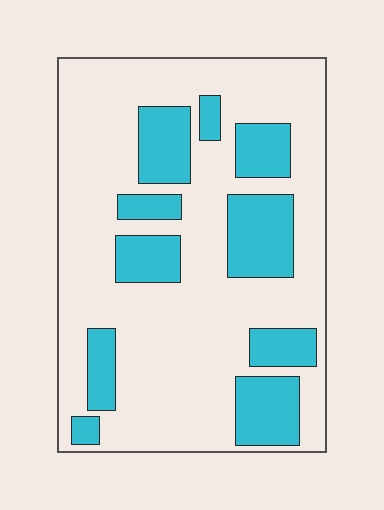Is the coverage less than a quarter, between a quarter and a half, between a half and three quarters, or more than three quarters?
Between a quarter and a half.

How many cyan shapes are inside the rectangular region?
10.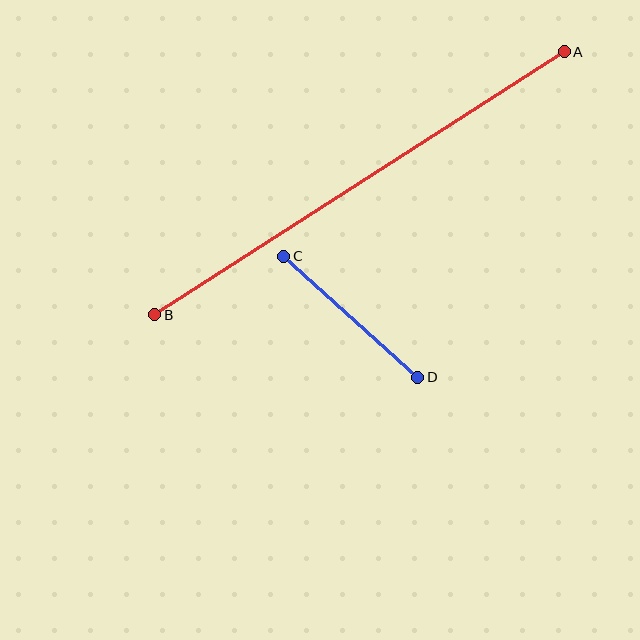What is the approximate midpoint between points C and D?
The midpoint is at approximately (351, 317) pixels.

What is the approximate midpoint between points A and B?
The midpoint is at approximately (359, 183) pixels.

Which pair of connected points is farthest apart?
Points A and B are farthest apart.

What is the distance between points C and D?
The distance is approximately 181 pixels.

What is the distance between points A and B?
The distance is approximately 487 pixels.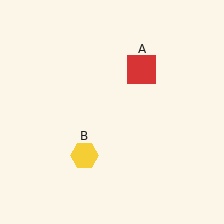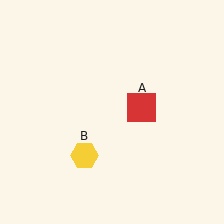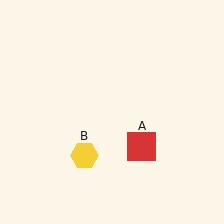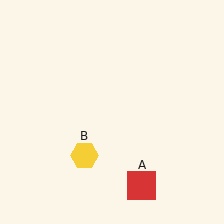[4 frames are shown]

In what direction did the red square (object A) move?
The red square (object A) moved down.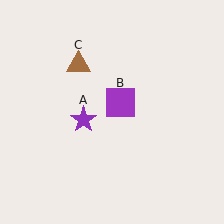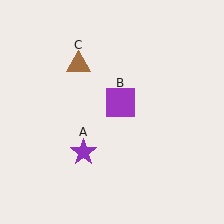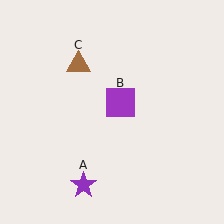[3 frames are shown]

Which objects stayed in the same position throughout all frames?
Purple square (object B) and brown triangle (object C) remained stationary.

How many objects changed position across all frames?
1 object changed position: purple star (object A).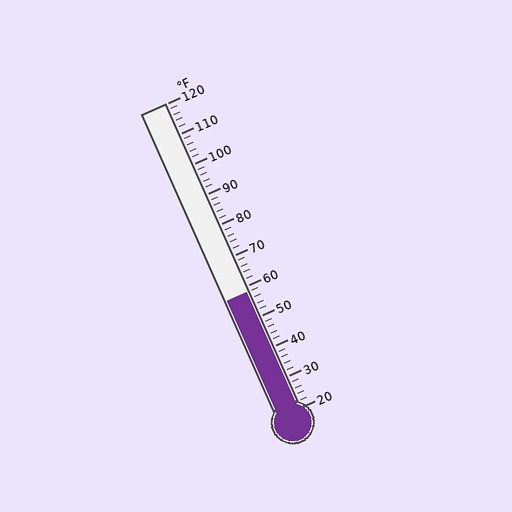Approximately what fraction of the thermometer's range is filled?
The thermometer is filled to approximately 40% of its range.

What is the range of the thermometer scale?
The thermometer scale ranges from 20°F to 120°F.